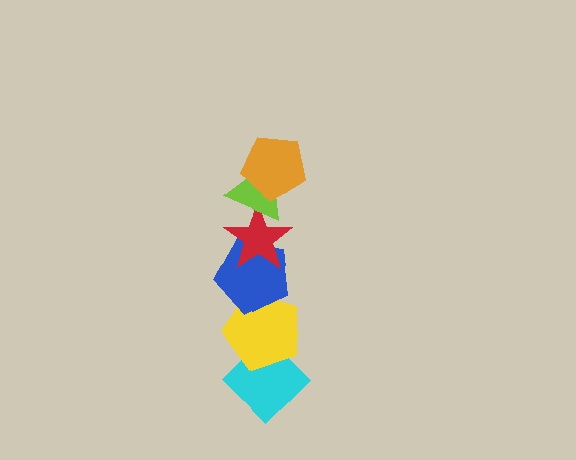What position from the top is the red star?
The red star is 3rd from the top.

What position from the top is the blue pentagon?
The blue pentagon is 4th from the top.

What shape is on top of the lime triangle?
The orange pentagon is on top of the lime triangle.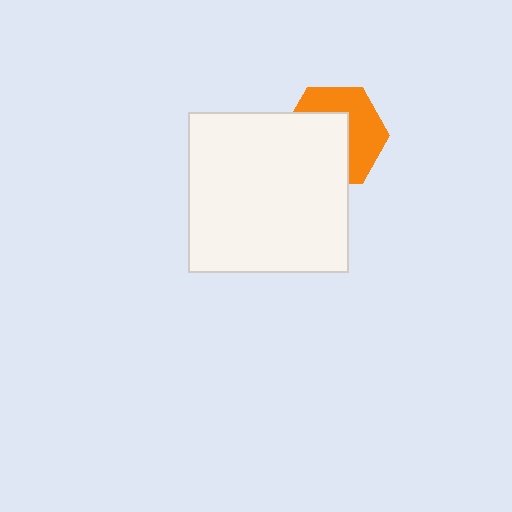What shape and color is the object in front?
The object in front is a white square.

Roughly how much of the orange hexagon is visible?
About half of it is visible (roughly 47%).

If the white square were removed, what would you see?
You would see the complete orange hexagon.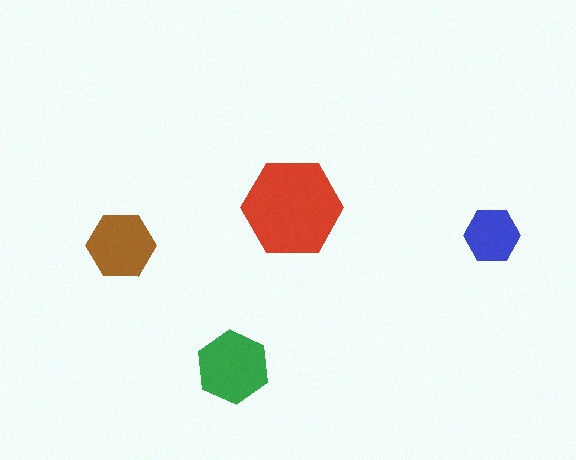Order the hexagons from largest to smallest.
the red one, the green one, the brown one, the blue one.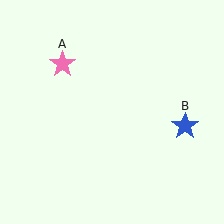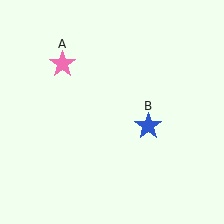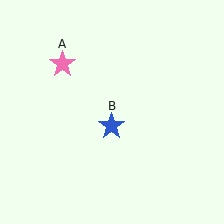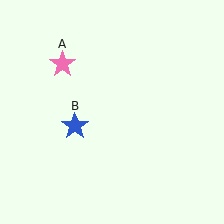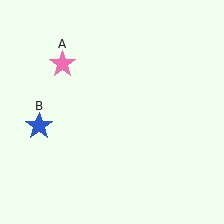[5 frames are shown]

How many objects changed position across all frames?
1 object changed position: blue star (object B).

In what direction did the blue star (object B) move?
The blue star (object B) moved left.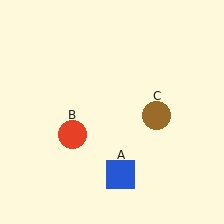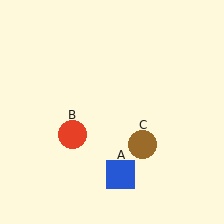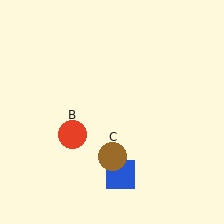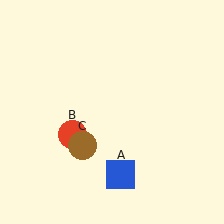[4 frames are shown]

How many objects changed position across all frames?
1 object changed position: brown circle (object C).